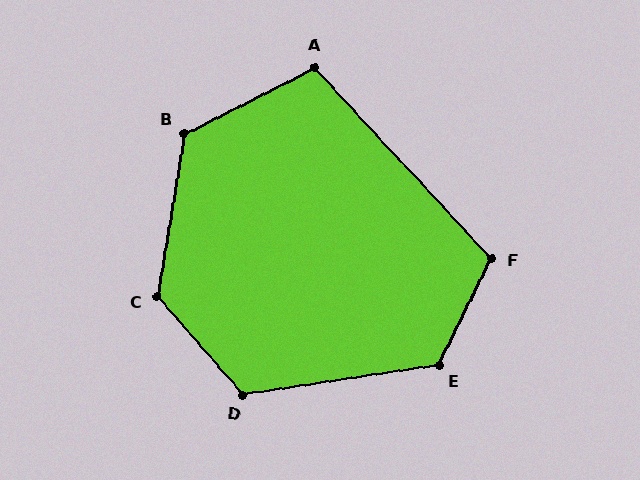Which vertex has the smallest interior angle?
A, at approximately 106 degrees.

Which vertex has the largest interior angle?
C, at approximately 129 degrees.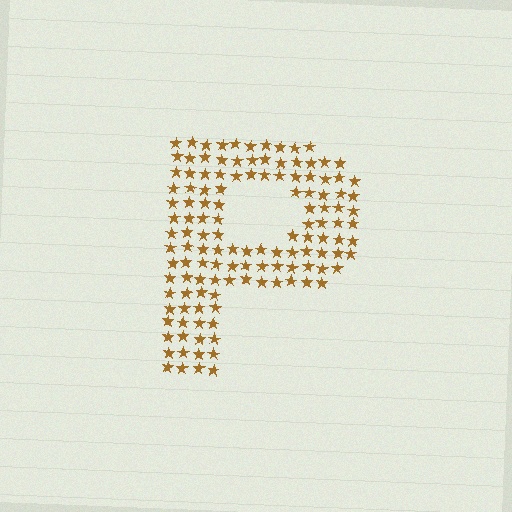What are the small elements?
The small elements are stars.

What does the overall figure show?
The overall figure shows the letter P.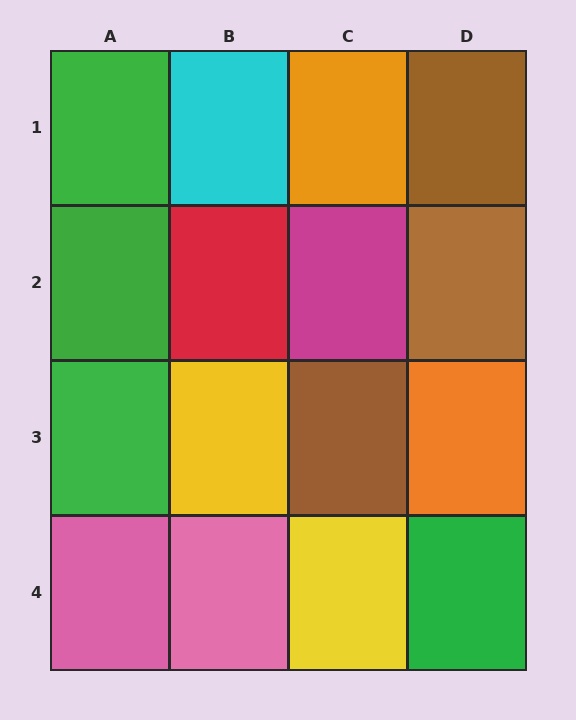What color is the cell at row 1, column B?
Cyan.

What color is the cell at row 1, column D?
Brown.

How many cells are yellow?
2 cells are yellow.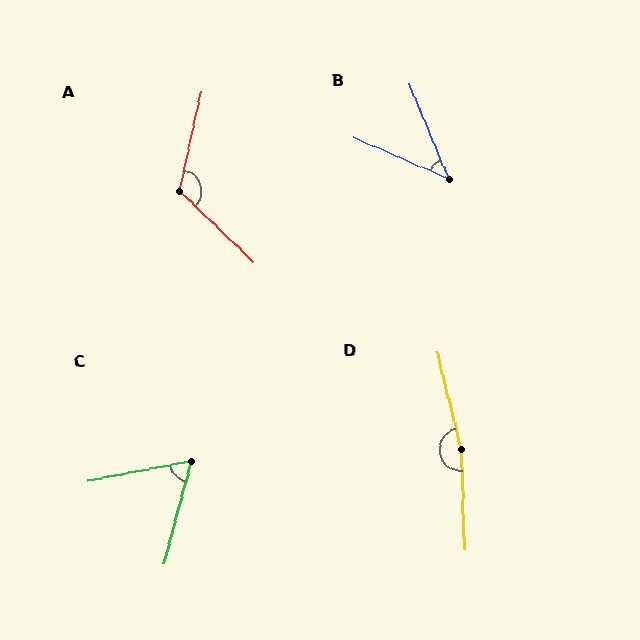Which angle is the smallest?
B, at approximately 44 degrees.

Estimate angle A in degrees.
Approximately 121 degrees.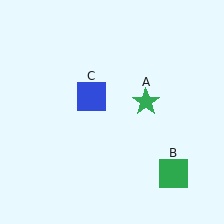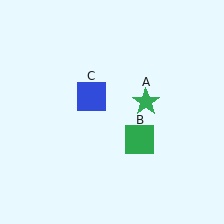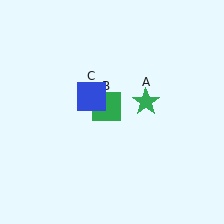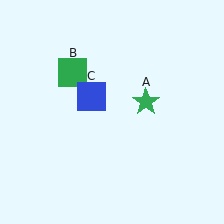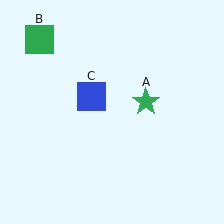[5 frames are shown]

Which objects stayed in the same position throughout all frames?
Green star (object A) and blue square (object C) remained stationary.